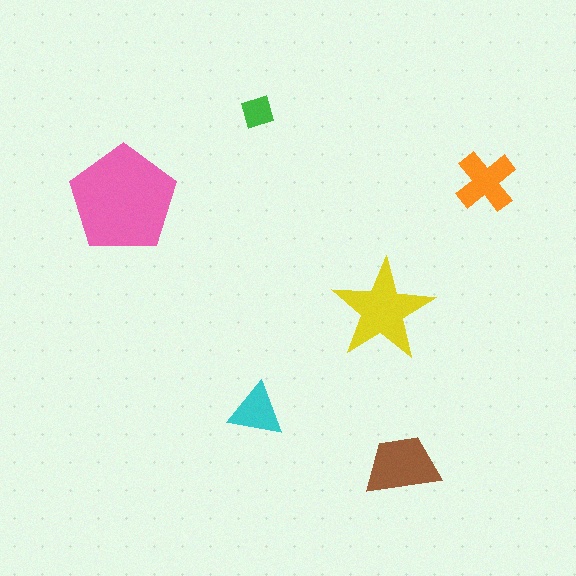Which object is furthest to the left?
The pink pentagon is leftmost.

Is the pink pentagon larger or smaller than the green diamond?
Larger.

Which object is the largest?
The pink pentagon.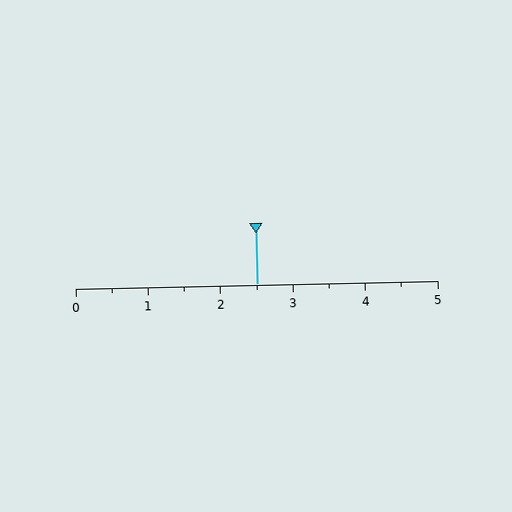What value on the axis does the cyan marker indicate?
The marker indicates approximately 2.5.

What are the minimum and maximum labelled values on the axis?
The axis runs from 0 to 5.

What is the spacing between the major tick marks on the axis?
The major ticks are spaced 1 apart.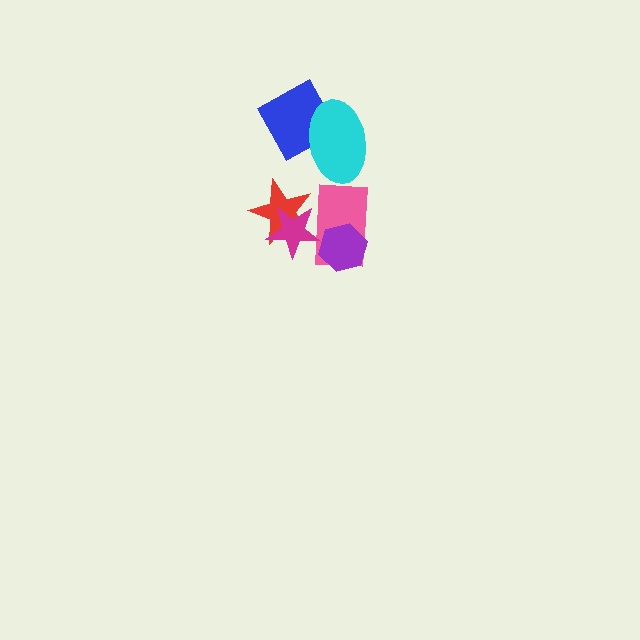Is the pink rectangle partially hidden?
Yes, it is partially covered by another shape.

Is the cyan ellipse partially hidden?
No, no other shape covers it.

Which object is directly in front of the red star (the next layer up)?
The pink rectangle is directly in front of the red star.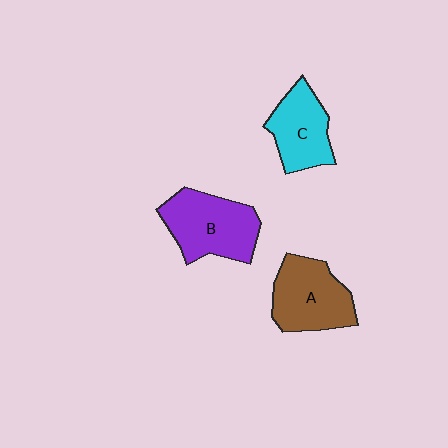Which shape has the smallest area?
Shape C (cyan).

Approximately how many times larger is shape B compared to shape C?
Approximately 1.3 times.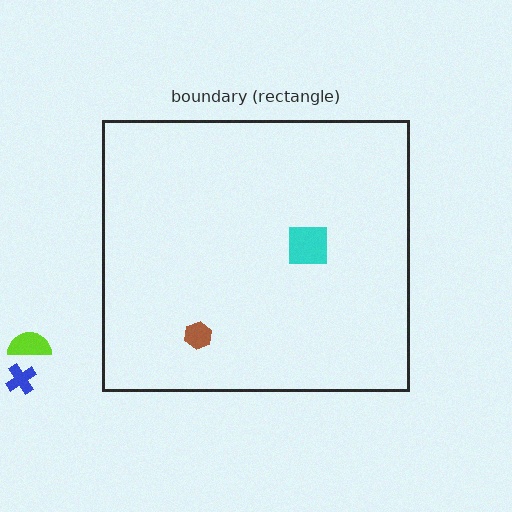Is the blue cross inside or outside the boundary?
Outside.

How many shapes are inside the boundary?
2 inside, 2 outside.